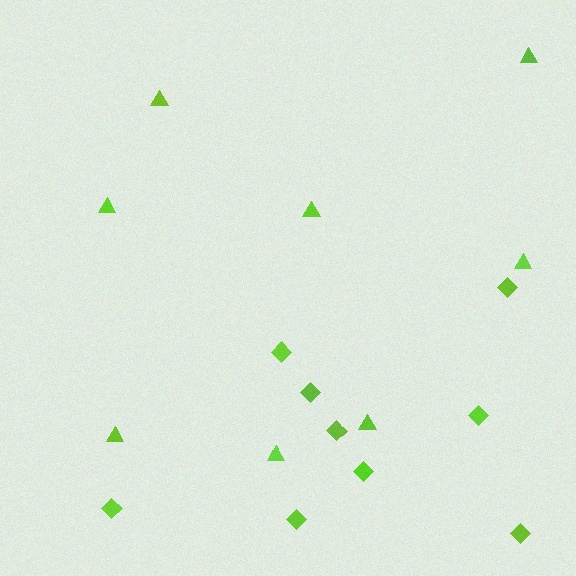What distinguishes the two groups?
There are 2 groups: one group of diamonds (9) and one group of triangles (8).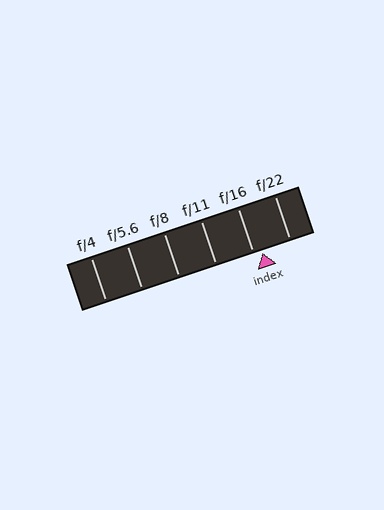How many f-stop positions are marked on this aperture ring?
There are 6 f-stop positions marked.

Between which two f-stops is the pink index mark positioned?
The index mark is between f/16 and f/22.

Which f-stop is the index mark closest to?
The index mark is closest to f/16.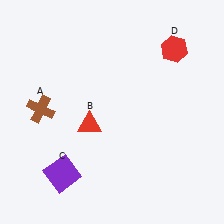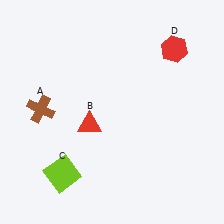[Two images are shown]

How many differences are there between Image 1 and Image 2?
There is 1 difference between the two images.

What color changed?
The square (C) changed from purple in Image 1 to lime in Image 2.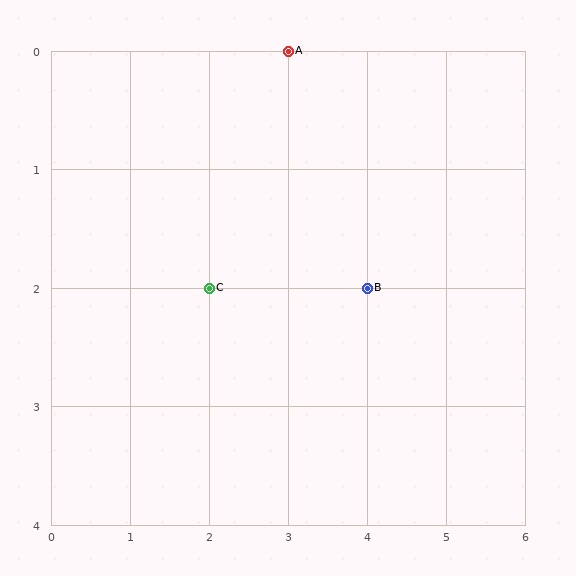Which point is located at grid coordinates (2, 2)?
Point C is at (2, 2).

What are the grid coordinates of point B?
Point B is at grid coordinates (4, 2).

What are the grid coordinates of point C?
Point C is at grid coordinates (2, 2).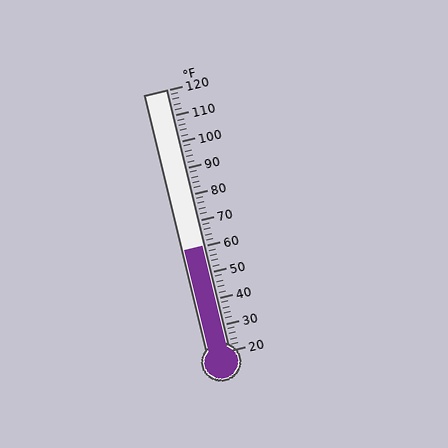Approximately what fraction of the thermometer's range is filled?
The thermometer is filled to approximately 40% of its range.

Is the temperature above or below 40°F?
The temperature is above 40°F.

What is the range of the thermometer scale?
The thermometer scale ranges from 20°F to 120°F.